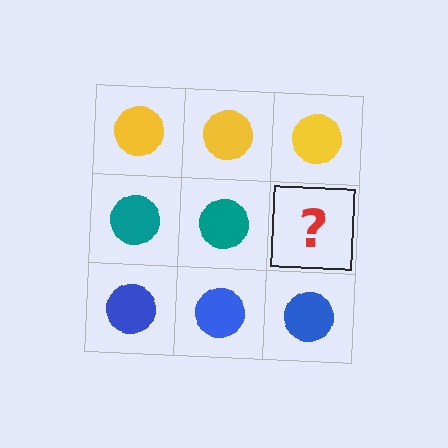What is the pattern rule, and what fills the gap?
The rule is that each row has a consistent color. The gap should be filled with a teal circle.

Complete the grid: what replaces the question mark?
The question mark should be replaced with a teal circle.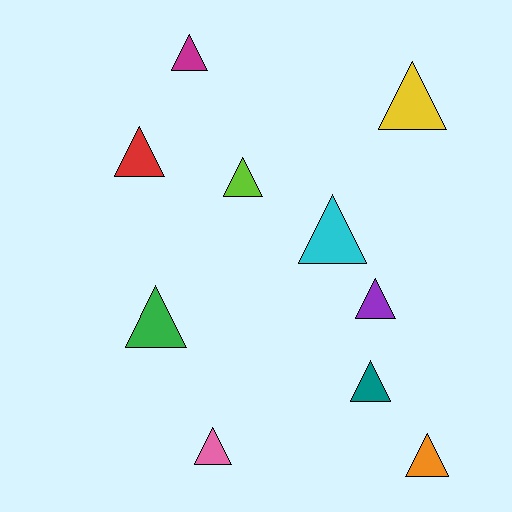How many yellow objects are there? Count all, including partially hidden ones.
There is 1 yellow object.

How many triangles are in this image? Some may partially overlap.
There are 10 triangles.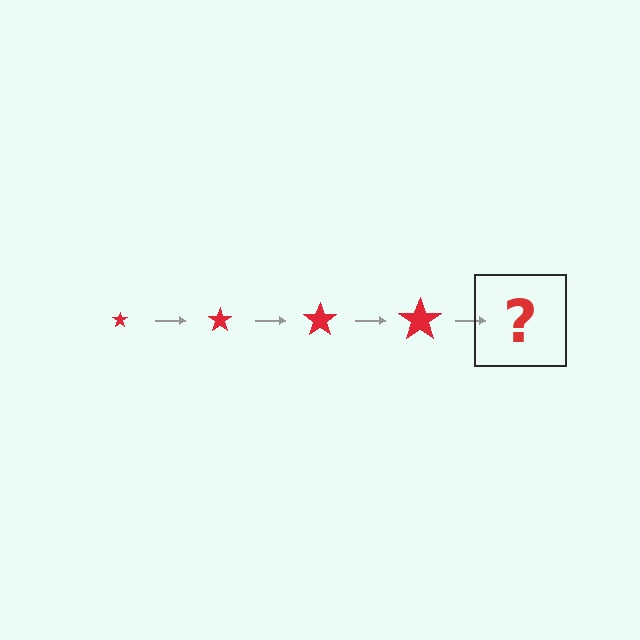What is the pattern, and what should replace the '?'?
The pattern is that the star gets progressively larger each step. The '?' should be a red star, larger than the previous one.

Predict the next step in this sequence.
The next step is a red star, larger than the previous one.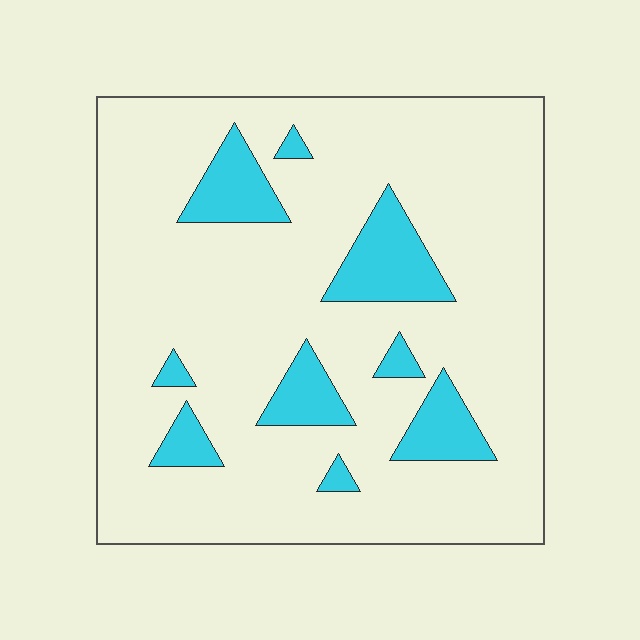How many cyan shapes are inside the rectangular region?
9.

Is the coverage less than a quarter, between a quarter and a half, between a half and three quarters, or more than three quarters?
Less than a quarter.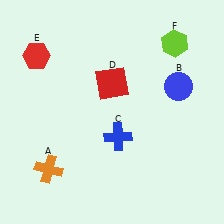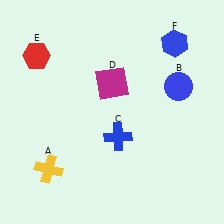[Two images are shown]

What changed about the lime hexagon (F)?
In Image 1, F is lime. In Image 2, it changed to blue.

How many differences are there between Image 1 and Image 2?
There are 3 differences between the two images.